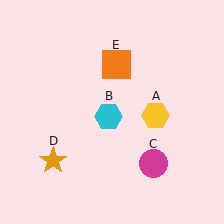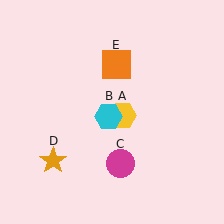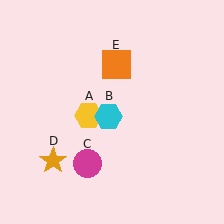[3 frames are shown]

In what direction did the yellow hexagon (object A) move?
The yellow hexagon (object A) moved left.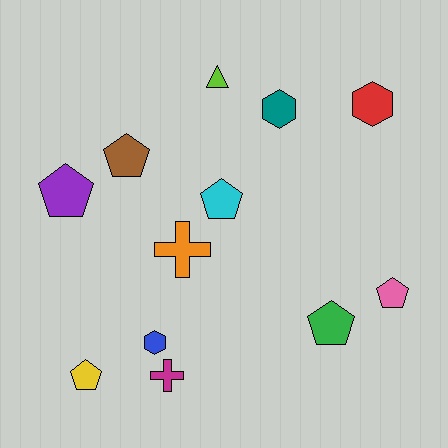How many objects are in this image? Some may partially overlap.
There are 12 objects.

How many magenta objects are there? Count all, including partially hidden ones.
There is 1 magenta object.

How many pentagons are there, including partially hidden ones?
There are 6 pentagons.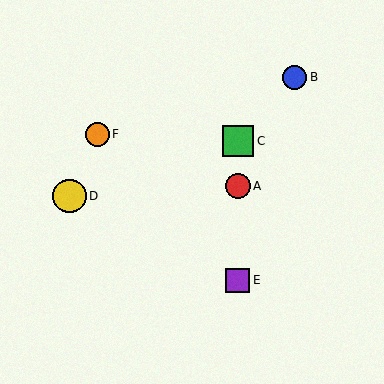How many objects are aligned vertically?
3 objects (A, C, E) are aligned vertically.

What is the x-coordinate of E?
Object E is at x≈238.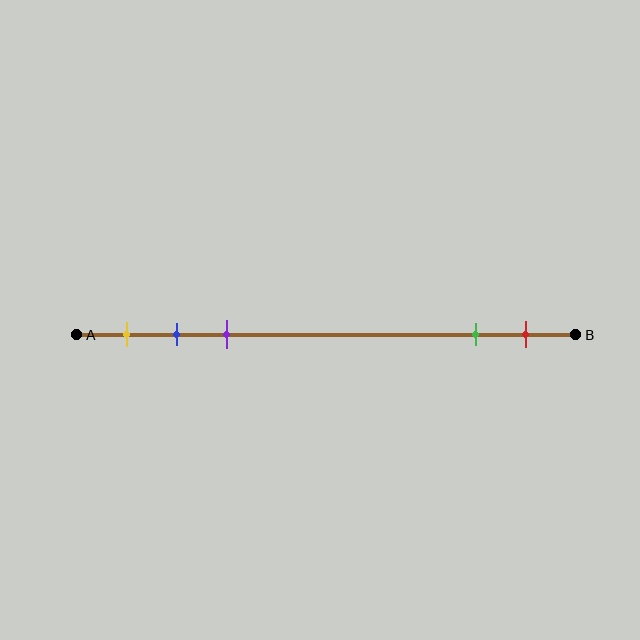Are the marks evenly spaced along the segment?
No, the marks are not evenly spaced.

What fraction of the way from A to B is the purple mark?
The purple mark is approximately 30% (0.3) of the way from A to B.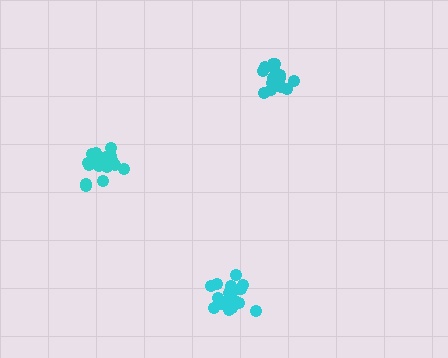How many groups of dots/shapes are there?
There are 3 groups.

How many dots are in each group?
Group 1: 17 dots, Group 2: 15 dots, Group 3: 19 dots (51 total).